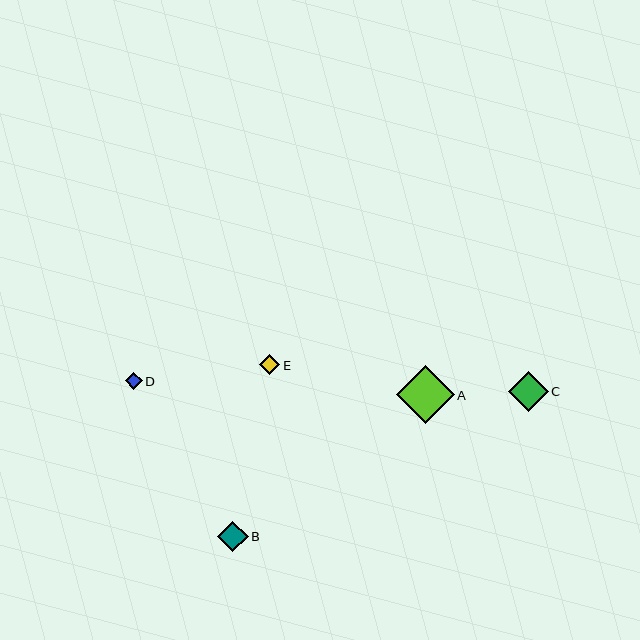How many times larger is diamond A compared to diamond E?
Diamond A is approximately 2.8 times the size of diamond E.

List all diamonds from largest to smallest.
From largest to smallest: A, C, B, E, D.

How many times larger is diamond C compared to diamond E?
Diamond C is approximately 2.0 times the size of diamond E.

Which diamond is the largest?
Diamond A is the largest with a size of approximately 58 pixels.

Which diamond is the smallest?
Diamond D is the smallest with a size of approximately 17 pixels.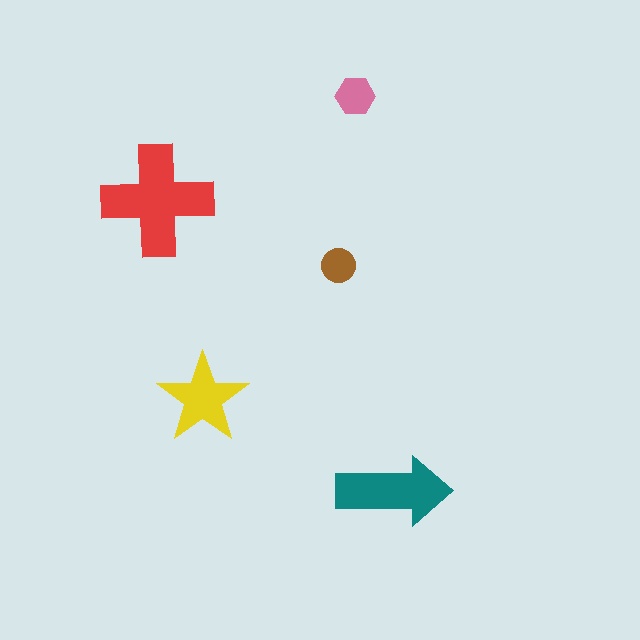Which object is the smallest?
The brown circle.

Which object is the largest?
The red cross.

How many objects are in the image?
There are 5 objects in the image.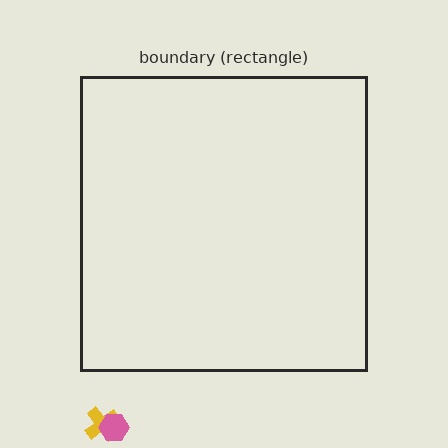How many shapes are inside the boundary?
0 inside, 2 outside.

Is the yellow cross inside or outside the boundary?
Outside.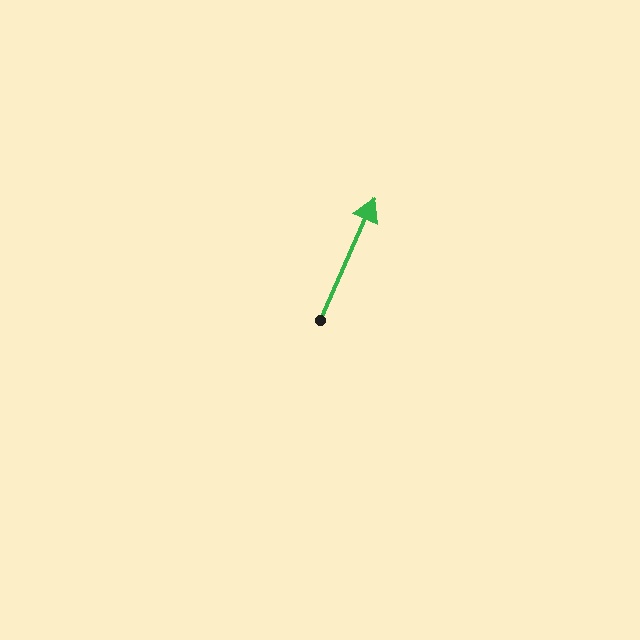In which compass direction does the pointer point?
Northeast.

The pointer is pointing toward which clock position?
Roughly 1 o'clock.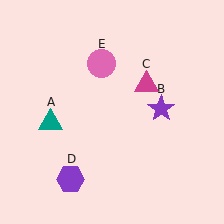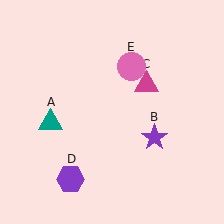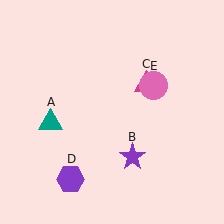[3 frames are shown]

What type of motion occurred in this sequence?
The purple star (object B), pink circle (object E) rotated clockwise around the center of the scene.